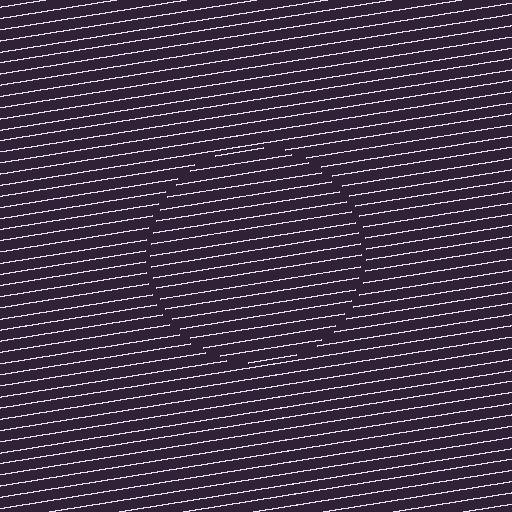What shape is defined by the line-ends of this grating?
An illusory circle. The interior of the shape contains the same grating, shifted by half a period — the contour is defined by the phase discontinuity where line-ends from the inner and outer gratings abut.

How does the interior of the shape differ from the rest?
The interior of the shape contains the same grating, shifted by half a period — the contour is defined by the phase discontinuity where line-ends from the inner and outer gratings abut.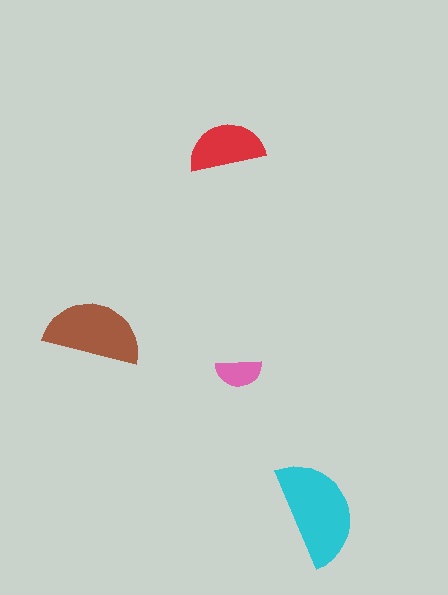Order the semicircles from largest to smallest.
the cyan one, the brown one, the red one, the pink one.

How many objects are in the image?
There are 4 objects in the image.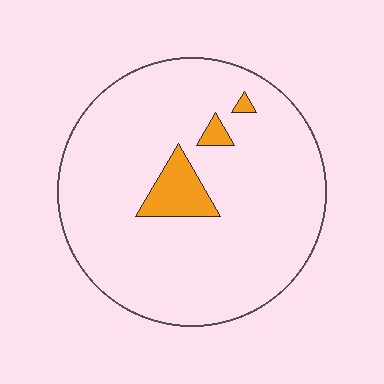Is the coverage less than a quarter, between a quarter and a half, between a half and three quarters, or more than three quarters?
Less than a quarter.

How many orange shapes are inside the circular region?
3.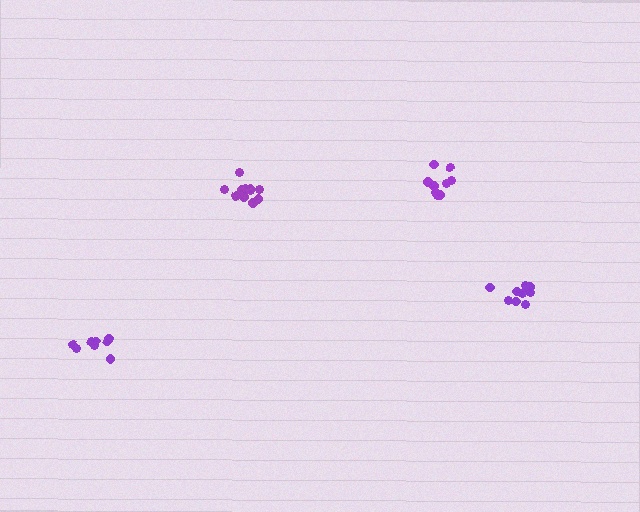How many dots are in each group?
Group 1: 10 dots, Group 2: 13 dots, Group 3: 8 dots, Group 4: 9 dots (40 total).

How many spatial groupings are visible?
There are 4 spatial groupings.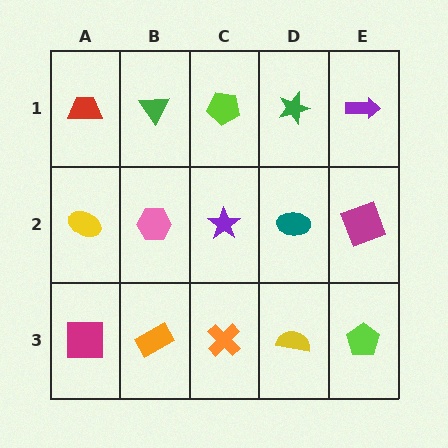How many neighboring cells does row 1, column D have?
3.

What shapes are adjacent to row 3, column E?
A magenta square (row 2, column E), a yellow semicircle (row 3, column D).